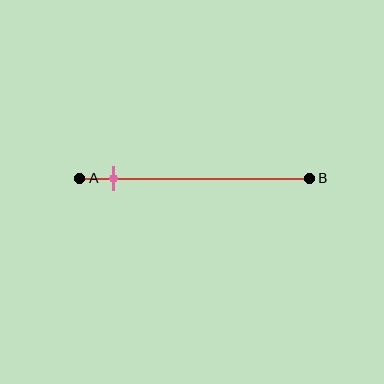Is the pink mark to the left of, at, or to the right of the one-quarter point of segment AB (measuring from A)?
The pink mark is to the left of the one-quarter point of segment AB.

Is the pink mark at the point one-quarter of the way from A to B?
No, the mark is at about 15% from A, not at the 25% one-quarter point.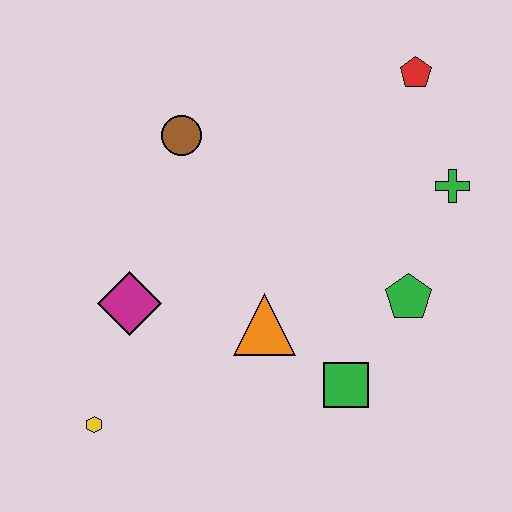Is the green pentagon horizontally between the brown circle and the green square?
No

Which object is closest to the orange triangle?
The green square is closest to the orange triangle.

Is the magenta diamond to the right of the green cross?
No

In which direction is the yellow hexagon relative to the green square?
The yellow hexagon is to the left of the green square.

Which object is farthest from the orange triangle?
The red pentagon is farthest from the orange triangle.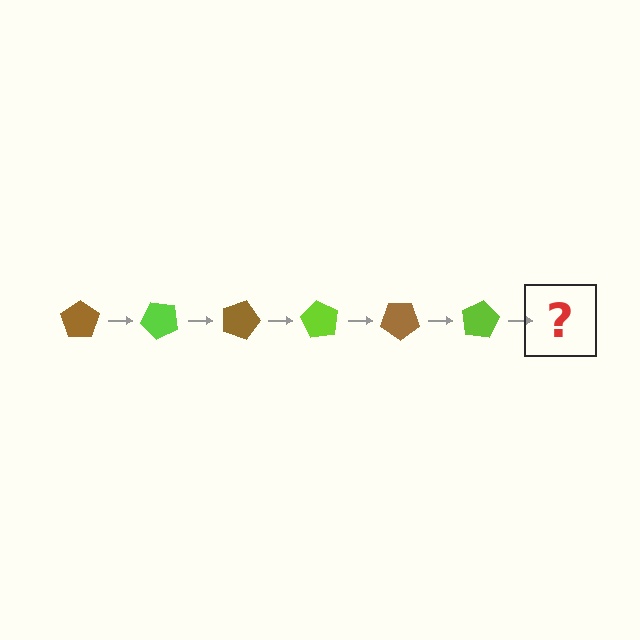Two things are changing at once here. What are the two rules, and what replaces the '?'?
The two rules are that it rotates 45 degrees each step and the color cycles through brown and lime. The '?' should be a brown pentagon, rotated 270 degrees from the start.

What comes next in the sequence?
The next element should be a brown pentagon, rotated 270 degrees from the start.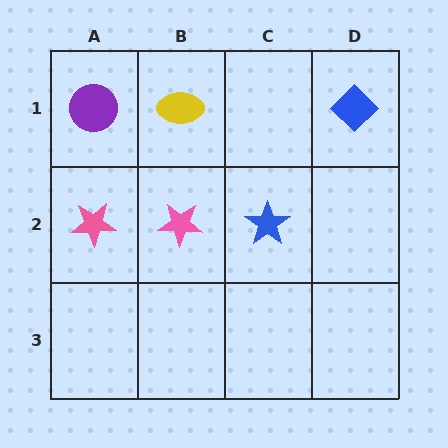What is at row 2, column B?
A pink star.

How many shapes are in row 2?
3 shapes.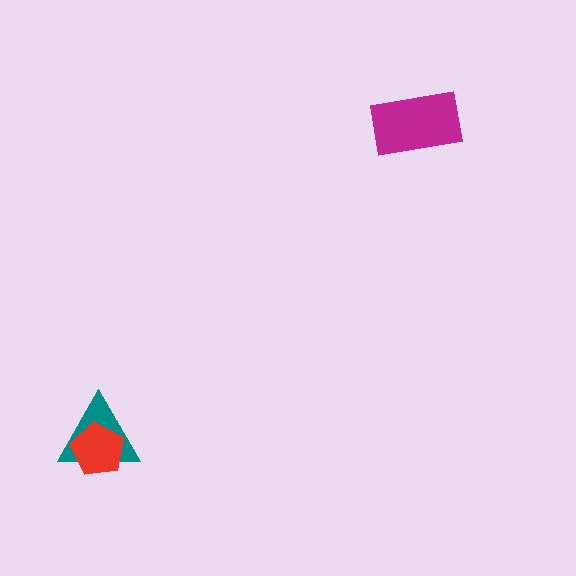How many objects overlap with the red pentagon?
1 object overlaps with the red pentagon.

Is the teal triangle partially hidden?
Yes, it is partially covered by another shape.